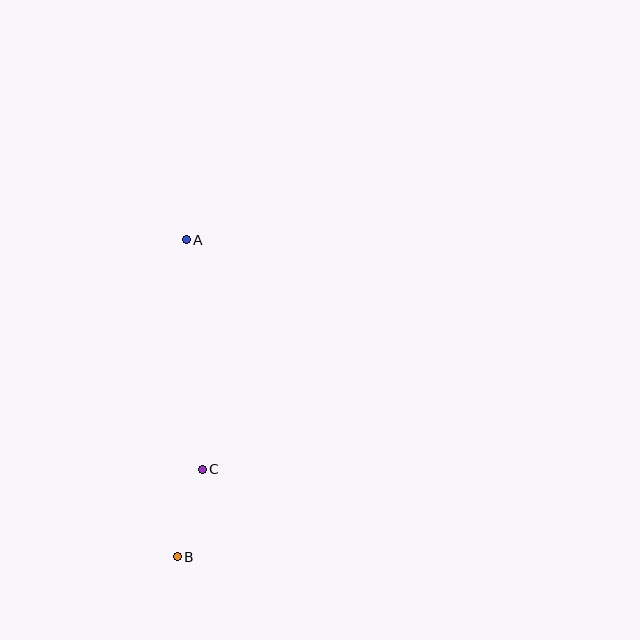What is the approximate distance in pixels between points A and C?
The distance between A and C is approximately 230 pixels.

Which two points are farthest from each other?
Points A and B are farthest from each other.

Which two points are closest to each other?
Points B and C are closest to each other.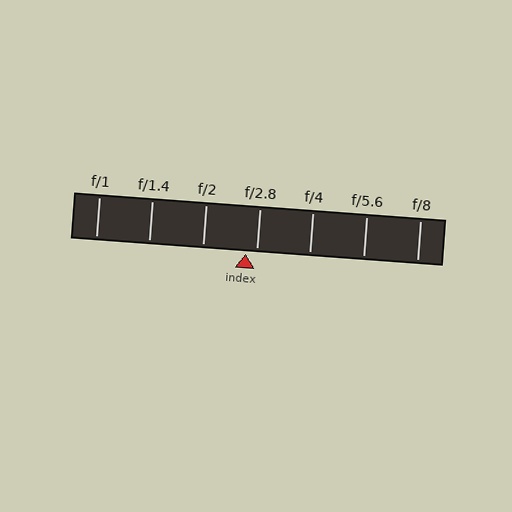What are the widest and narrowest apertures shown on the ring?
The widest aperture shown is f/1 and the narrowest is f/8.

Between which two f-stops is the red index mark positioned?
The index mark is between f/2 and f/2.8.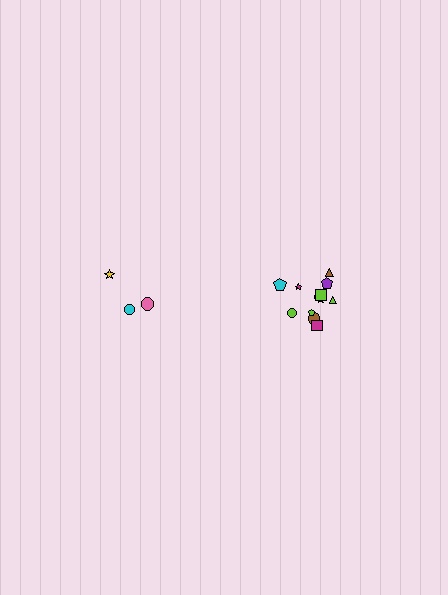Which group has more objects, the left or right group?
The right group.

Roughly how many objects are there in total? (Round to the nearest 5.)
Roughly 15 objects in total.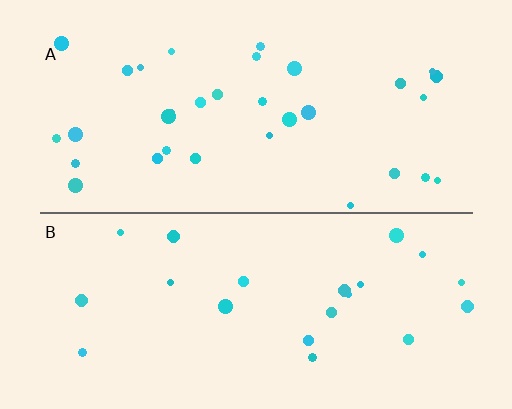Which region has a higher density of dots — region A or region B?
A (the top).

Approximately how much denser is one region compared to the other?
Approximately 1.5× — region A over region B.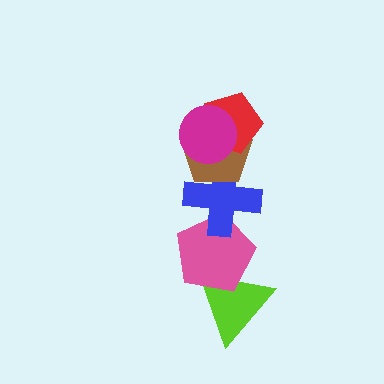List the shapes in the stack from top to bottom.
From top to bottom: the magenta circle, the red pentagon, the brown pentagon, the blue cross, the pink pentagon, the lime triangle.